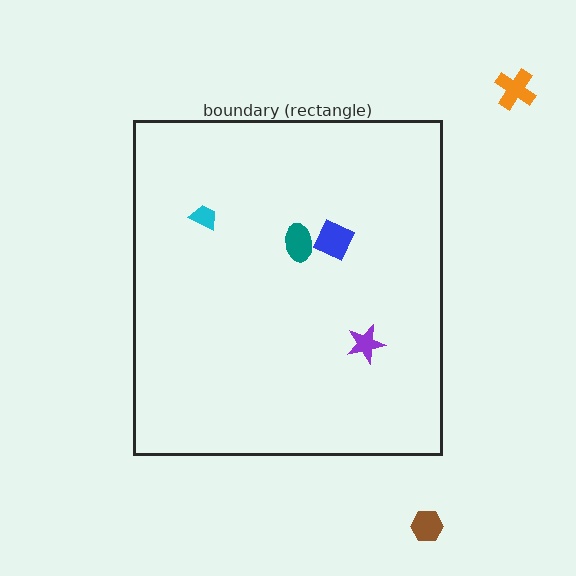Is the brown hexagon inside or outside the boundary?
Outside.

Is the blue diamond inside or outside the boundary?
Inside.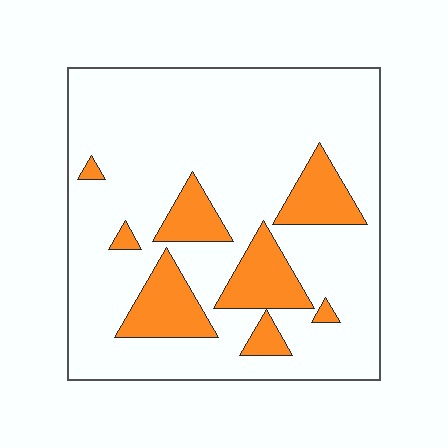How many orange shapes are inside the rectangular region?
8.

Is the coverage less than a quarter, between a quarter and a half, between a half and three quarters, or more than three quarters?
Less than a quarter.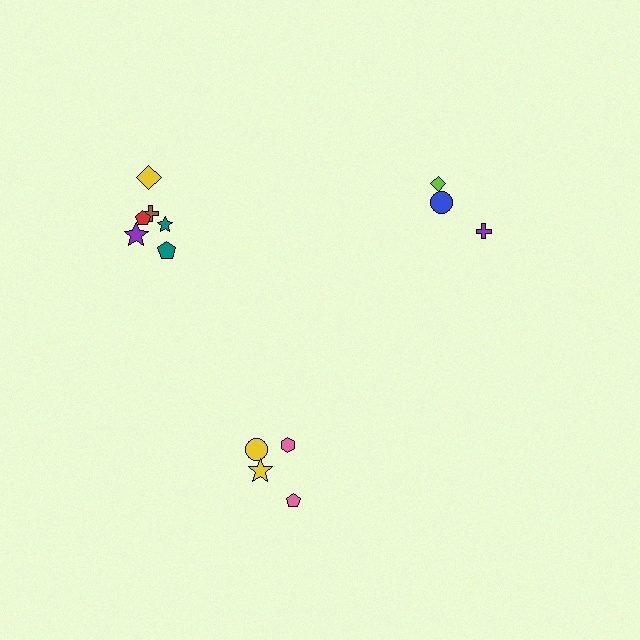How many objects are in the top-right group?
There are 3 objects.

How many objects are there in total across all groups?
There are 13 objects.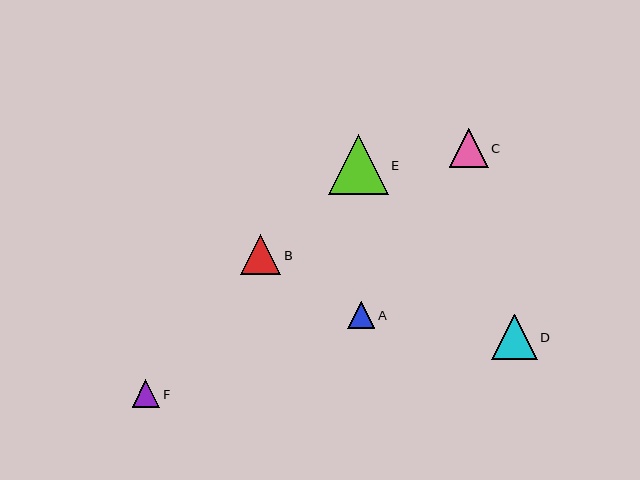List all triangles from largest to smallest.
From largest to smallest: E, D, B, C, F, A.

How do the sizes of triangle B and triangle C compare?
Triangle B and triangle C are approximately the same size.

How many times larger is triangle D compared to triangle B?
Triangle D is approximately 1.1 times the size of triangle B.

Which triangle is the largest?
Triangle E is the largest with a size of approximately 60 pixels.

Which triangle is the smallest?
Triangle A is the smallest with a size of approximately 27 pixels.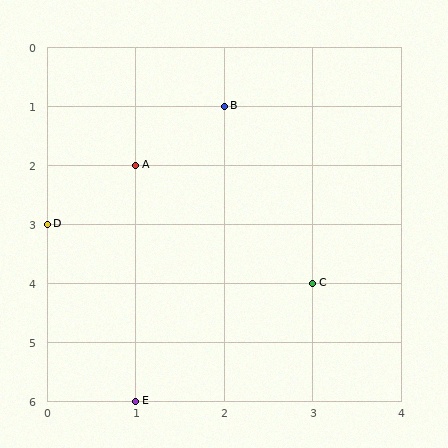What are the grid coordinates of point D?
Point D is at grid coordinates (0, 3).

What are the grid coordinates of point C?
Point C is at grid coordinates (3, 4).